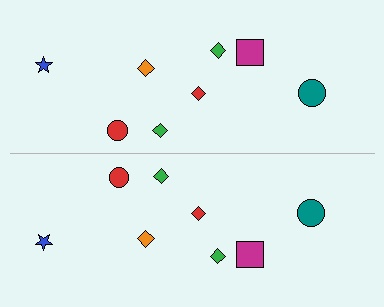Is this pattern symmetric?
Yes, this pattern has bilateral (reflection) symmetry.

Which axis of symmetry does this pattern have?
The pattern has a horizontal axis of symmetry running through the center of the image.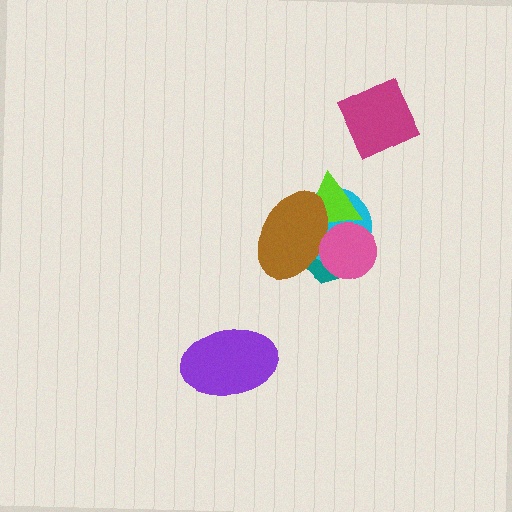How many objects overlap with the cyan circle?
4 objects overlap with the cyan circle.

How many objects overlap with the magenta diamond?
0 objects overlap with the magenta diamond.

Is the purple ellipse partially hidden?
No, no other shape covers it.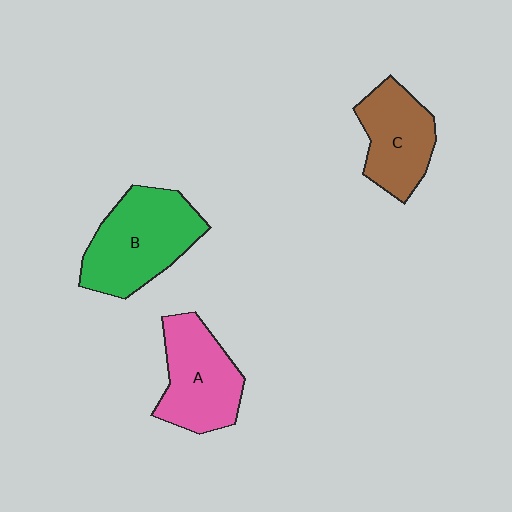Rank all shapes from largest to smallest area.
From largest to smallest: B (green), A (pink), C (brown).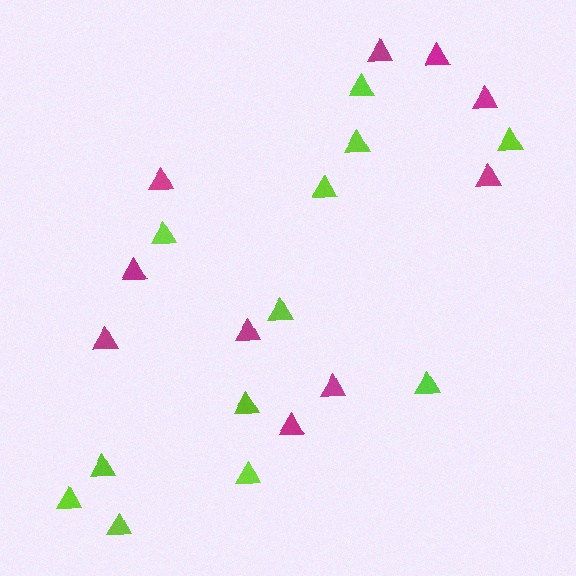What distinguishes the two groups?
There are 2 groups: one group of lime triangles (12) and one group of magenta triangles (10).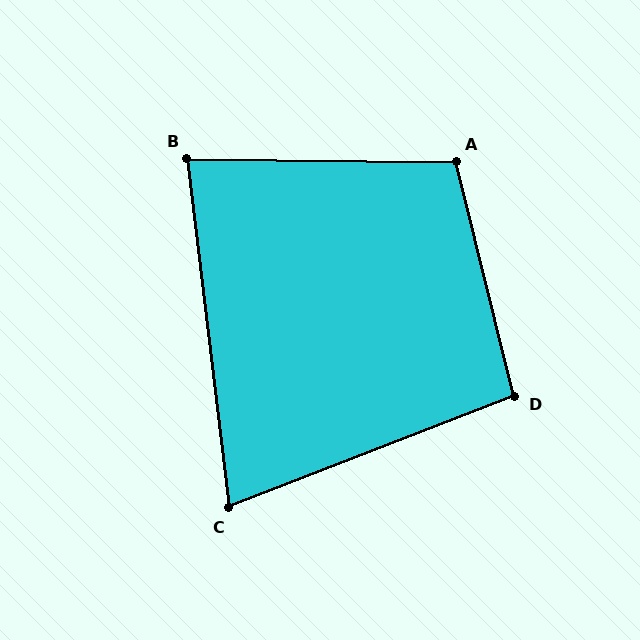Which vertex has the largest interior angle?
A, at approximately 104 degrees.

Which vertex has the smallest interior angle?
C, at approximately 76 degrees.